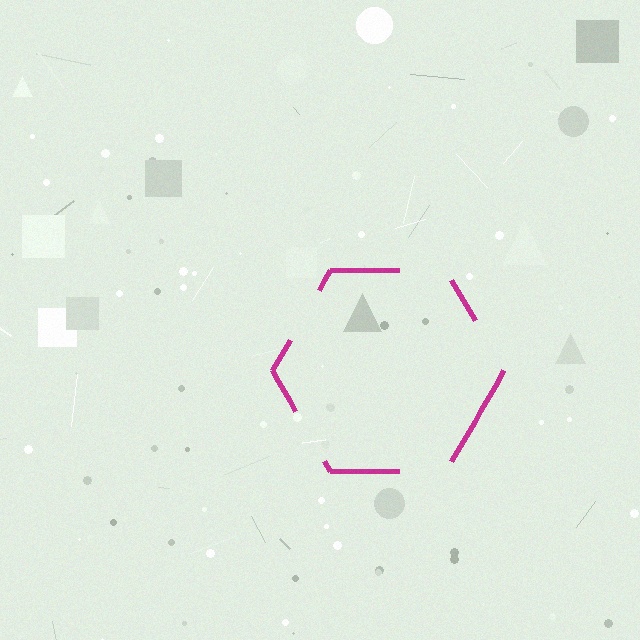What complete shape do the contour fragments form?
The contour fragments form a hexagon.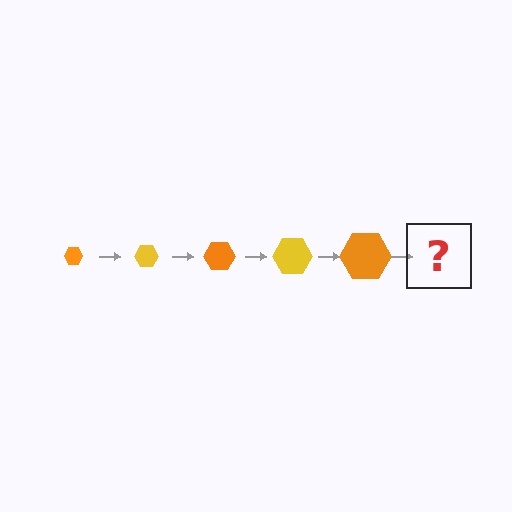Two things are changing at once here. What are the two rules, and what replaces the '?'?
The two rules are that the hexagon grows larger each step and the color cycles through orange and yellow. The '?' should be a yellow hexagon, larger than the previous one.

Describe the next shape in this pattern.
It should be a yellow hexagon, larger than the previous one.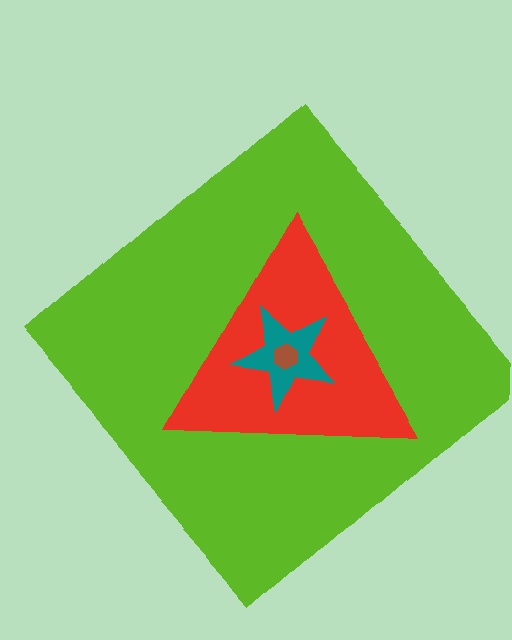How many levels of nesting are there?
4.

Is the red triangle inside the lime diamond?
Yes.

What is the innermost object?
The brown hexagon.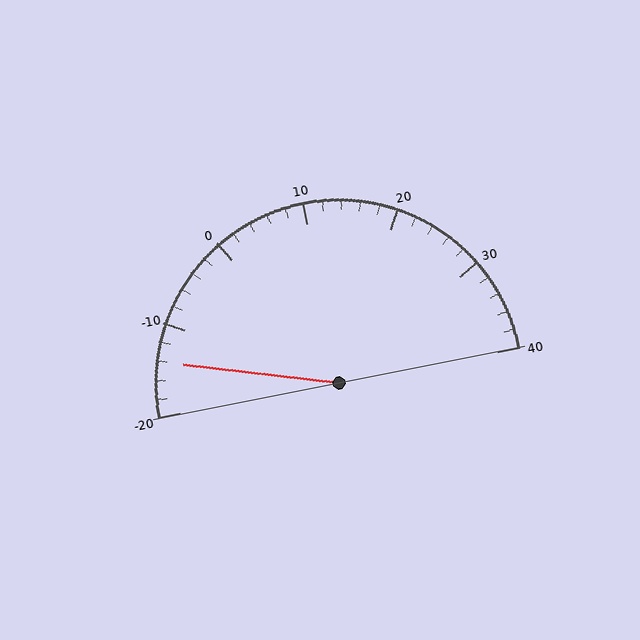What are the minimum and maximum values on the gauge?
The gauge ranges from -20 to 40.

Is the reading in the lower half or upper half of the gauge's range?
The reading is in the lower half of the range (-20 to 40).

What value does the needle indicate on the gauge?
The needle indicates approximately -14.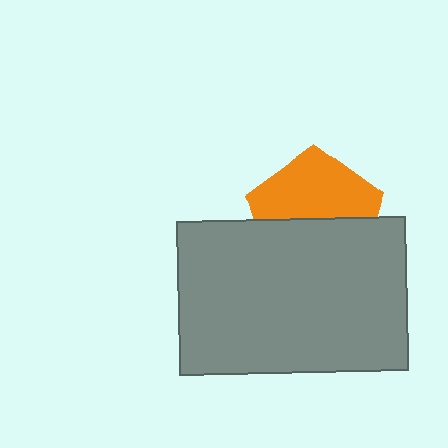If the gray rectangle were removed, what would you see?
You would see the complete orange pentagon.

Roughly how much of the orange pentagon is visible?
About half of it is visible (roughly 52%).